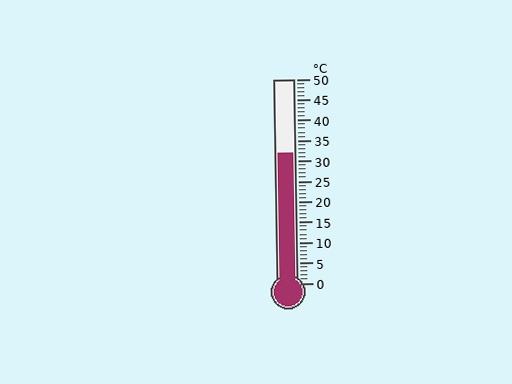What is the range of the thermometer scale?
The thermometer scale ranges from 0°C to 50°C.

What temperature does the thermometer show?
The thermometer shows approximately 32°C.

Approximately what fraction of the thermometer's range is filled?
The thermometer is filled to approximately 65% of its range.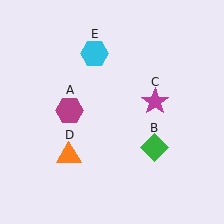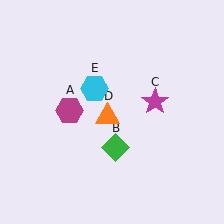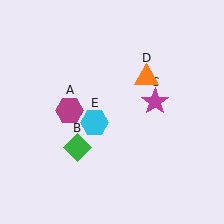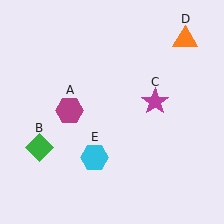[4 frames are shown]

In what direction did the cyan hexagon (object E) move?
The cyan hexagon (object E) moved down.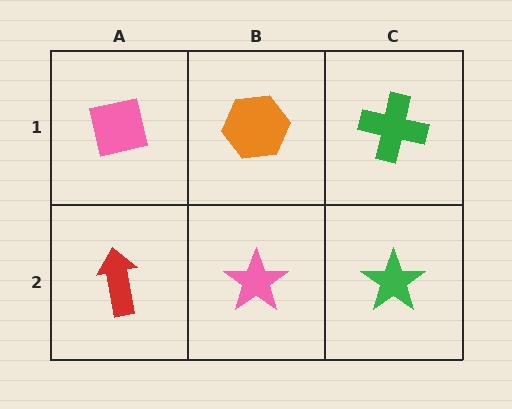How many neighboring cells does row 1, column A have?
2.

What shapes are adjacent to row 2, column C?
A green cross (row 1, column C), a pink star (row 2, column B).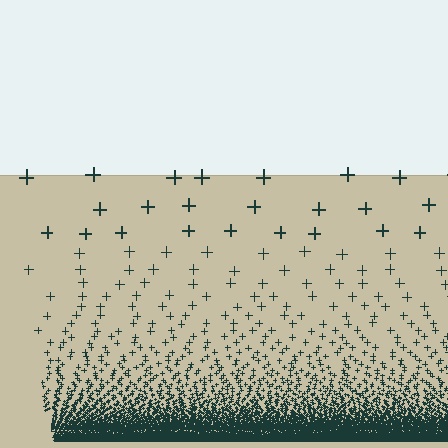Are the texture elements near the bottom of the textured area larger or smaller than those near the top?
Smaller. The gradient is inverted — elements near the bottom are smaller and denser.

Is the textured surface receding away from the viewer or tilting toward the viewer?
The surface appears to tilt toward the viewer. Texture elements get larger and sparser toward the top.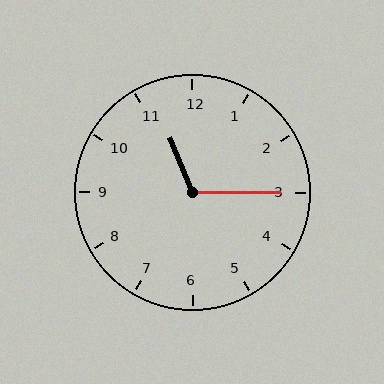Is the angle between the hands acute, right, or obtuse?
It is obtuse.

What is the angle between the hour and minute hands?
Approximately 112 degrees.